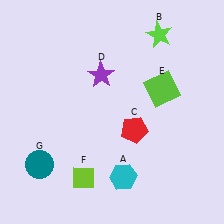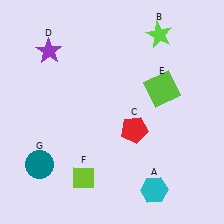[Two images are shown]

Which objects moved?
The objects that moved are: the cyan hexagon (A), the purple star (D).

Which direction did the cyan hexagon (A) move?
The cyan hexagon (A) moved right.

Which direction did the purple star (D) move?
The purple star (D) moved left.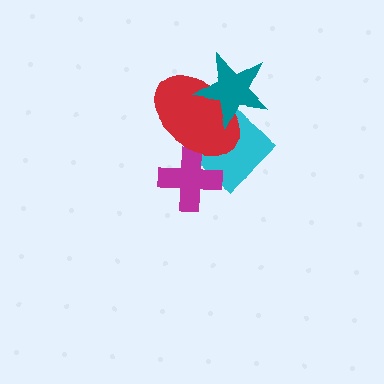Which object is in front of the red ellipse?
The teal star is in front of the red ellipse.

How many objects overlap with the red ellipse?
3 objects overlap with the red ellipse.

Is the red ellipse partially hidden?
Yes, it is partially covered by another shape.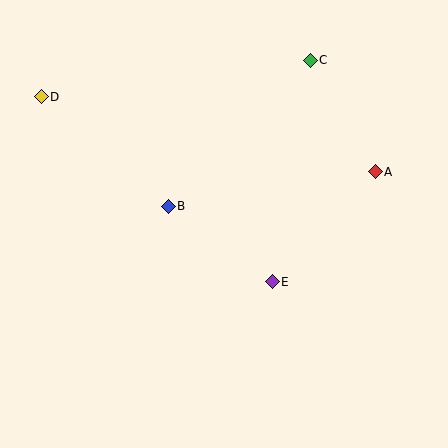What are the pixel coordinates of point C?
Point C is at (310, 60).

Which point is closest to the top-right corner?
Point C is closest to the top-right corner.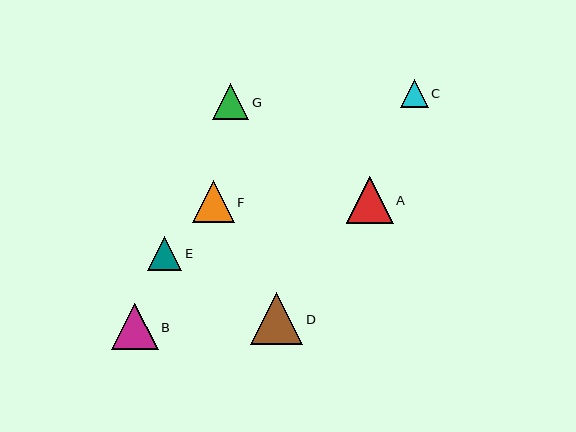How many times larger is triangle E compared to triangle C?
Triangle E is approximately 1.2 times the size of triangle C.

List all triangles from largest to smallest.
From largest to smallest: D, A, B, F, G, E, C.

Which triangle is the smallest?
Triangle C is the smallest with a size of approximately 28 pixels.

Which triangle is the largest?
Triangle D is the largest with a size of approximately 52 pixels.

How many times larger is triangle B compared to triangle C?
Triangle B is approximately 1.7 times the size of triangle C.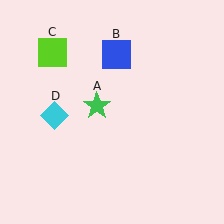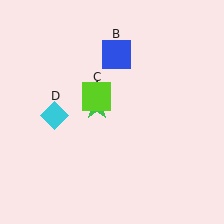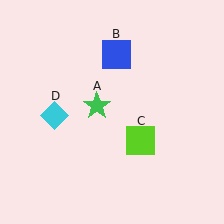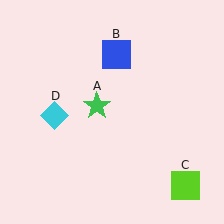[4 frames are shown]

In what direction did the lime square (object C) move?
The lime square (object C) moved down and to the right.